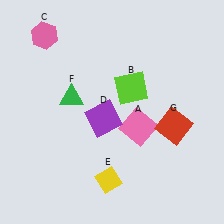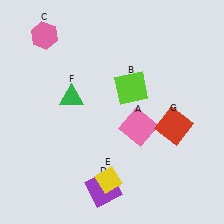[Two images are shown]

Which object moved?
The purple square (D) moved down.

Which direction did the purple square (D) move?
The purple square (D) moved down.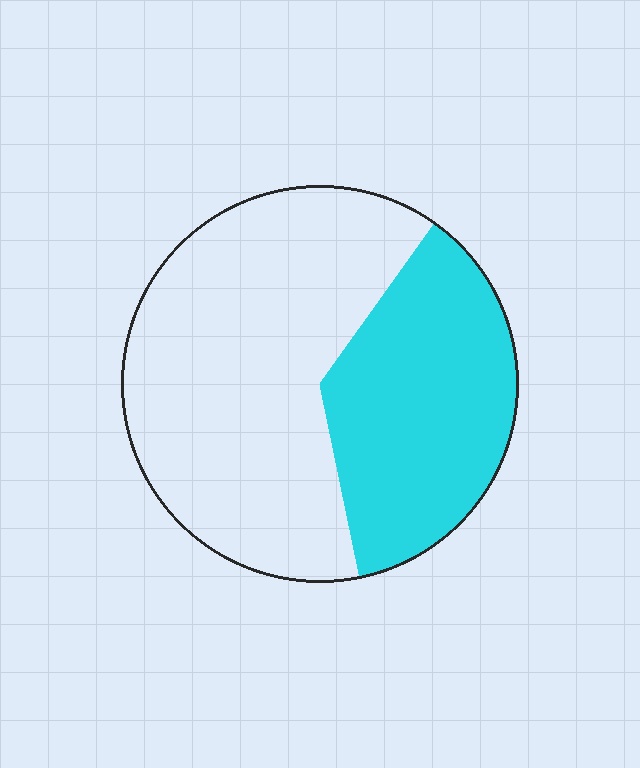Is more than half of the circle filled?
No.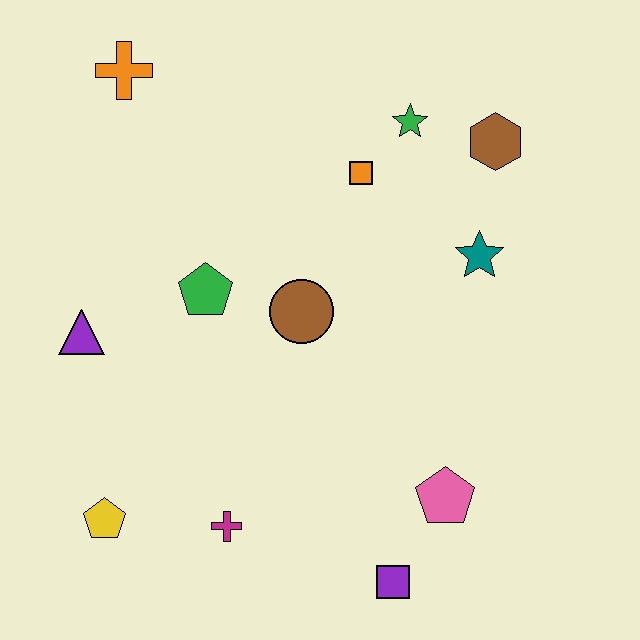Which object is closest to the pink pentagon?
The purple square is closest to the pink pentagon.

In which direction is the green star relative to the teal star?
The green star is above the teal star.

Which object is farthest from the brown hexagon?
The yellow pentagon is farthest from the brown hexagon.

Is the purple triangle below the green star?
Yes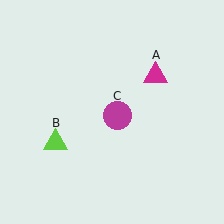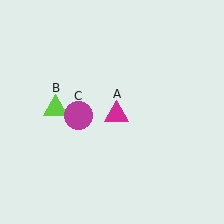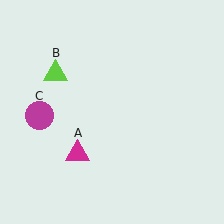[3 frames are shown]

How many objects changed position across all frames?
3 objects changed position: magenta triangle (object A), lime triangle (object B), magenta circle (object C).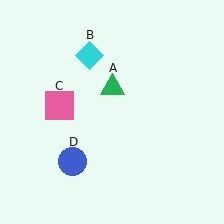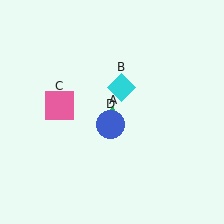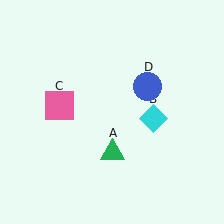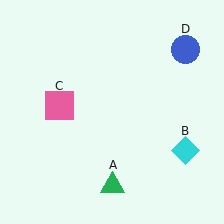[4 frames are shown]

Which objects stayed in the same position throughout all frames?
Pink square (object C) remained stationary.